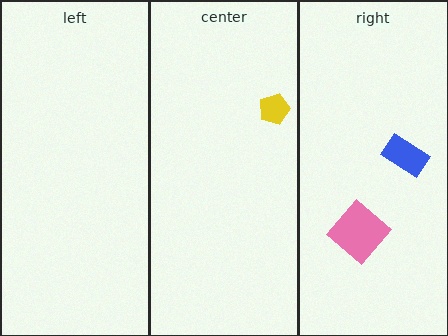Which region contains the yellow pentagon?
The center region.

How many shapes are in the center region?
1.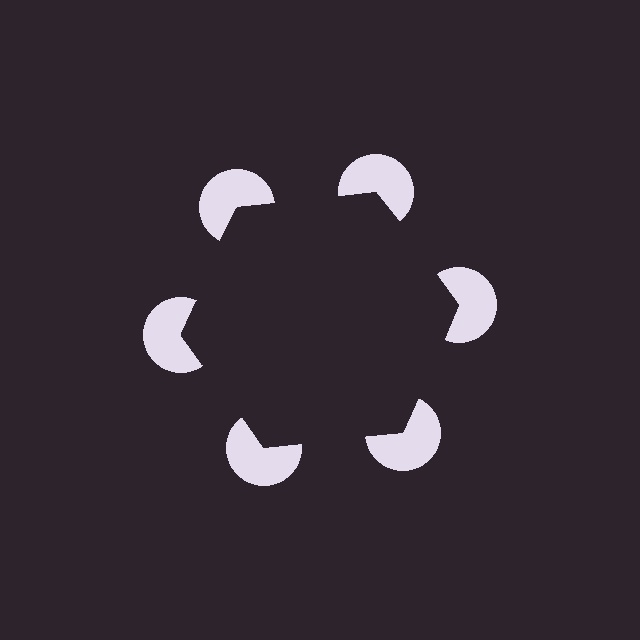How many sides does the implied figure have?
6 sides.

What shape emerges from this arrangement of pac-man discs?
An illusory hexagon — its edges are inferred from the aligned wedge cuts in the pac-man discs, not physically drawn.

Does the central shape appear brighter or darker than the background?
It typically appears slightly darker than the background, even though no actual brightness change is drawn.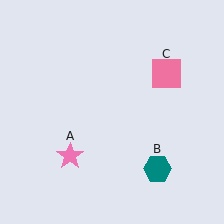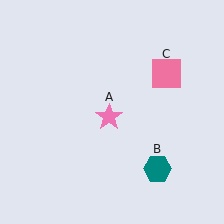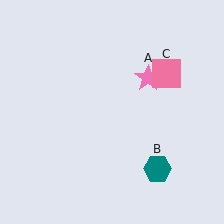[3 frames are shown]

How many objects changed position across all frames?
1 object changed position: pink star (object A).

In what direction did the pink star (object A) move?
The pink star (object A) moved up and to the right.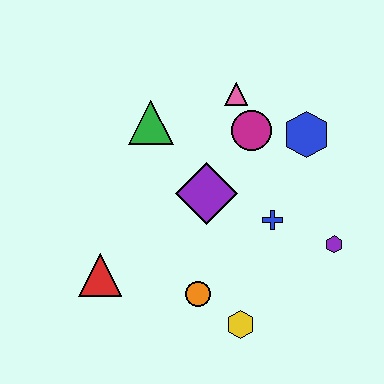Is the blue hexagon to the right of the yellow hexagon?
Yes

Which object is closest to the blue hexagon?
The magenta circle is closest to the blue hexagon.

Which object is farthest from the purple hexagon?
The red triangle is farthest from the purple hexagon.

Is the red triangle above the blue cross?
No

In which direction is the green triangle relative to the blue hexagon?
The green triangle is to the left of the blue hexagon.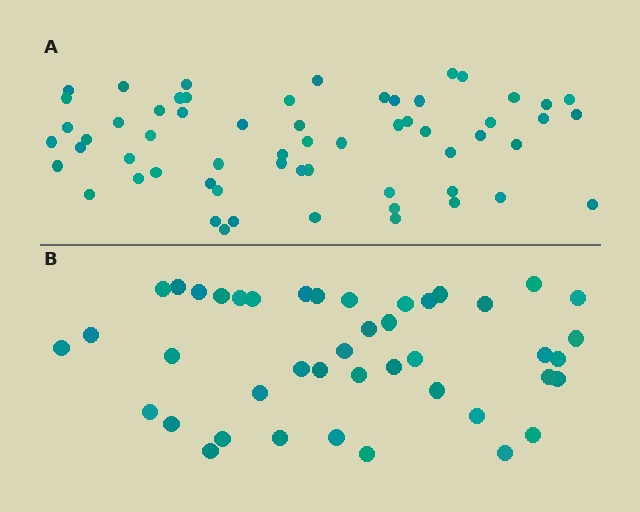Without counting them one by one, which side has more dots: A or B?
Region A (the top region) has more dots.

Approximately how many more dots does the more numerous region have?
Region A has approximately 15 more dots than region B.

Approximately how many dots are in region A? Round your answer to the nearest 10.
About 60 dots.